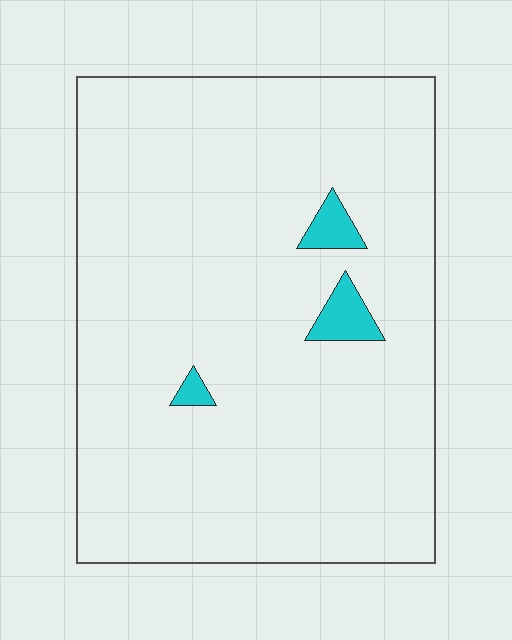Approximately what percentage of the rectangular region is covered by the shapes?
Approximately 5%.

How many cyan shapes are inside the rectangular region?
3.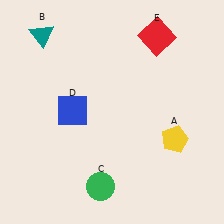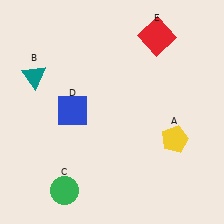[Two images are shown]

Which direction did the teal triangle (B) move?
The teal triangle (B) moved down.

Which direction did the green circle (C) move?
The green circle (C) moved left.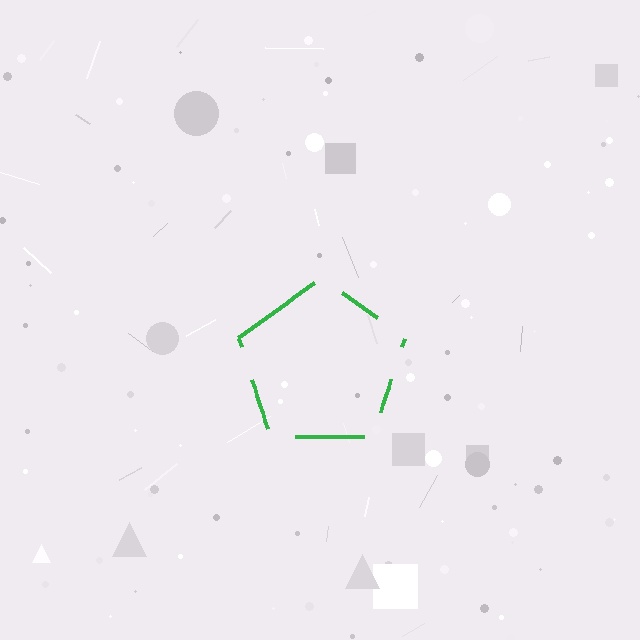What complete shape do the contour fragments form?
The contour fragments form a pentagon.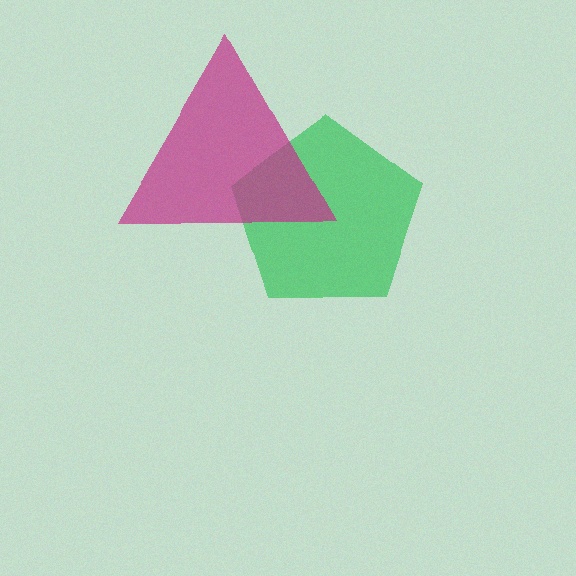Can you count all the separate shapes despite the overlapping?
Yes, there are 2 separate shapes.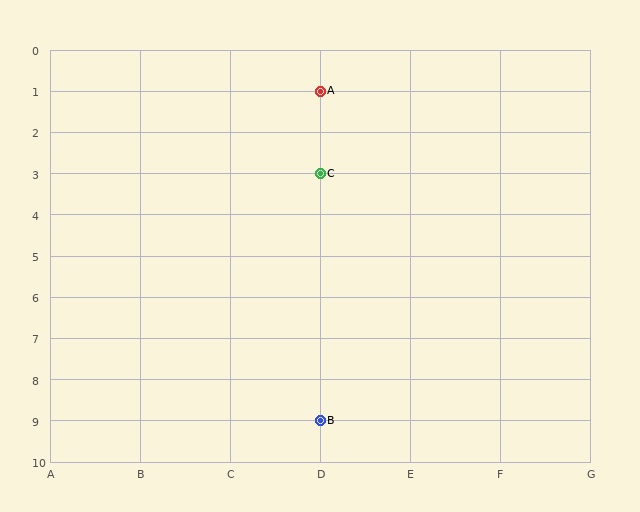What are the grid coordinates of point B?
Point B is at grid coordinates (D, 9).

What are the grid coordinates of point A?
Point A is at grid coordinates (D, 1).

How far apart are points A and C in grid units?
Points A and C are 2 rows apart.